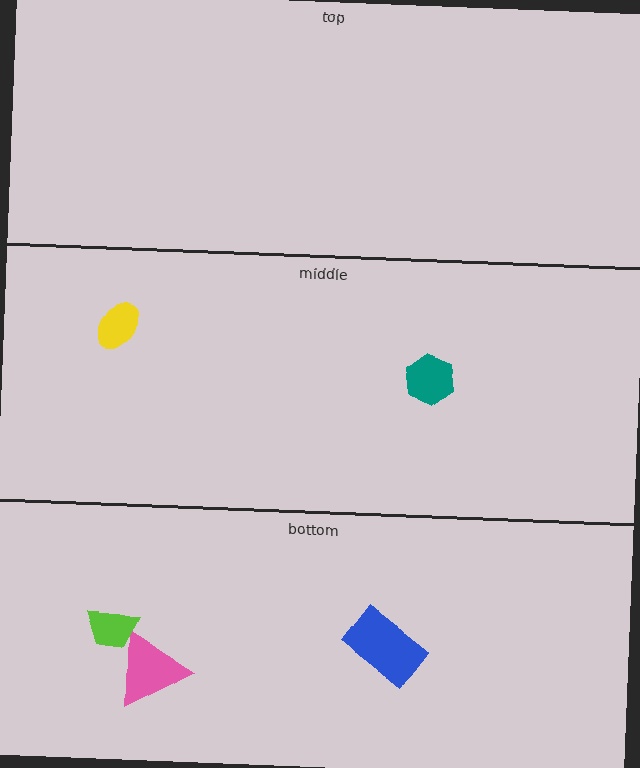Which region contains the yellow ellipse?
The middle region.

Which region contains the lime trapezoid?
The bottom region.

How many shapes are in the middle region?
2.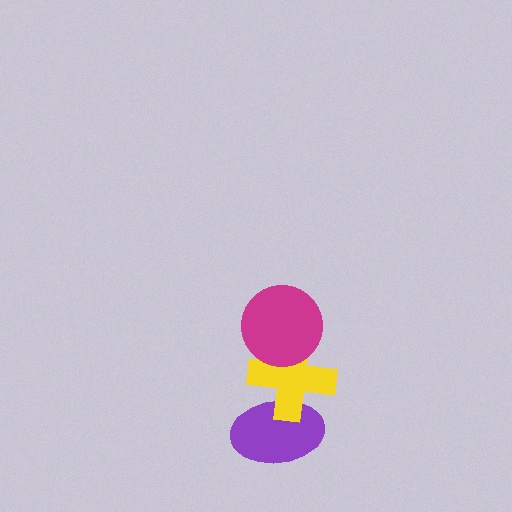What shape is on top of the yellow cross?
The magenta circle is on top of the yellow cross.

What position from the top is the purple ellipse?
The purple ellipse is 3rd from the top.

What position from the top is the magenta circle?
The magenta circle is 1st from the top.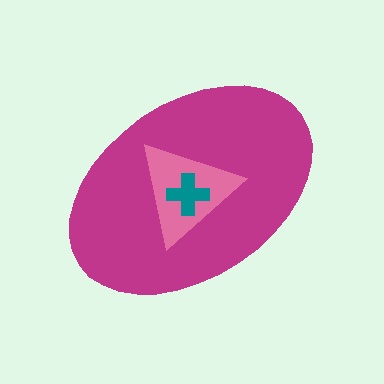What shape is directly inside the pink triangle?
The teal cross.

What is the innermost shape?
The teal cross.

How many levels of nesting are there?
3.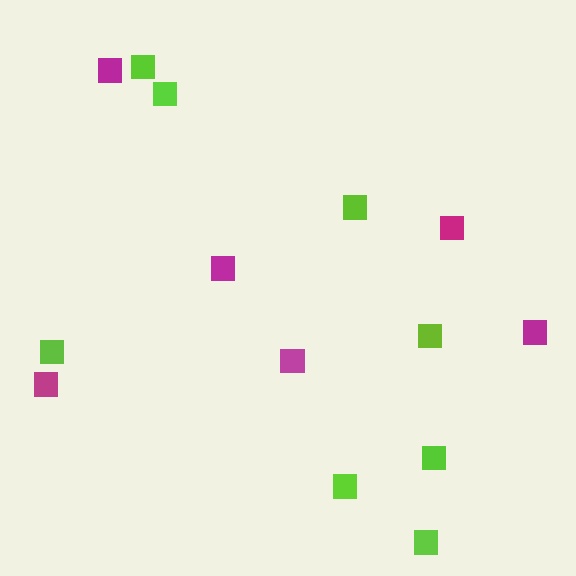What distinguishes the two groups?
There are 2 groups: one group of magenta squares (6) and one group of lime squares (8).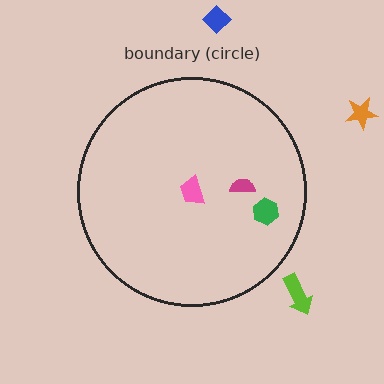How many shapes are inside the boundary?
3 inside, 3 outside.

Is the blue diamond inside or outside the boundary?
Outside.